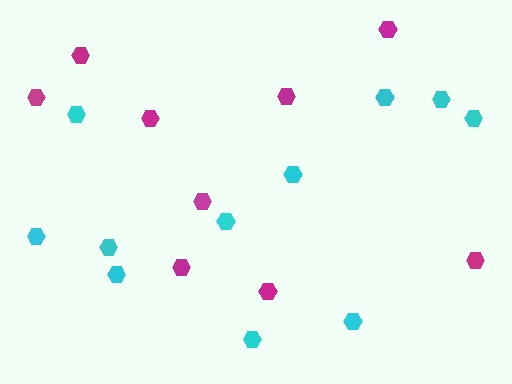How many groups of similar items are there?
There are 2 groups: one group of cyan hexagons (11) and one group of magenta hexagons (9).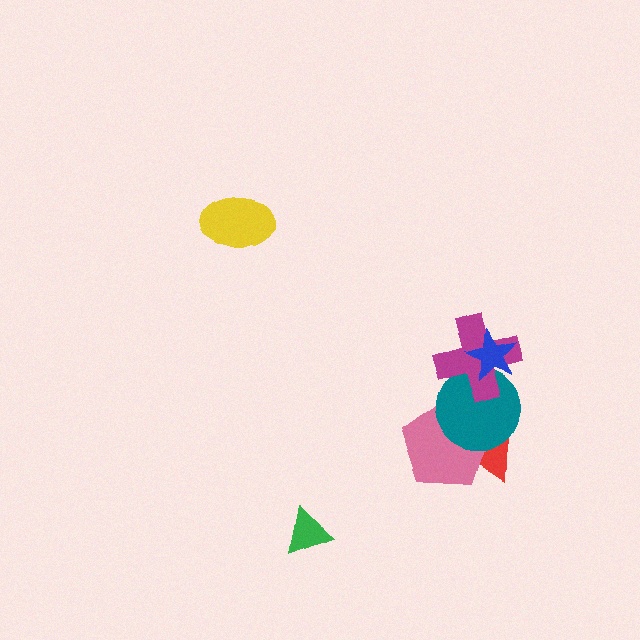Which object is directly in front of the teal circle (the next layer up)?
The magenta cross is directly in front of the teal circle.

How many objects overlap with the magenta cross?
2 objects overlap with the magenta cross.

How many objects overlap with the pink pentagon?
2 objects overlap with the pink pentagon.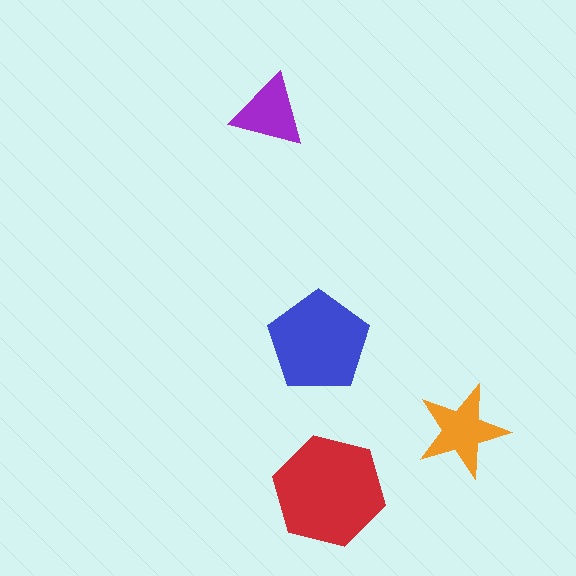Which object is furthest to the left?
The purple triangle is leftmost.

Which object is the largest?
The red hexagon.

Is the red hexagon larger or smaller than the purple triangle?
Larger.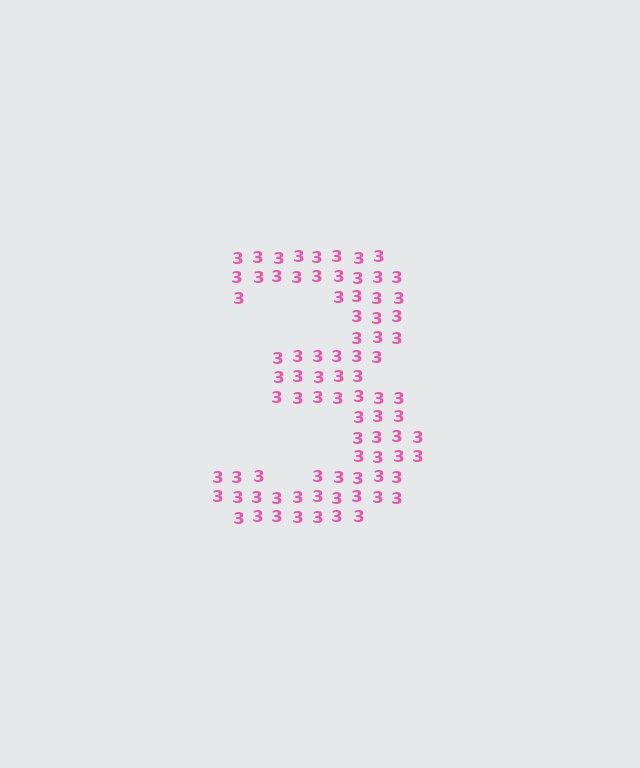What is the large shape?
The large shape is the digit 3.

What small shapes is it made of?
It is made of small digit 3's.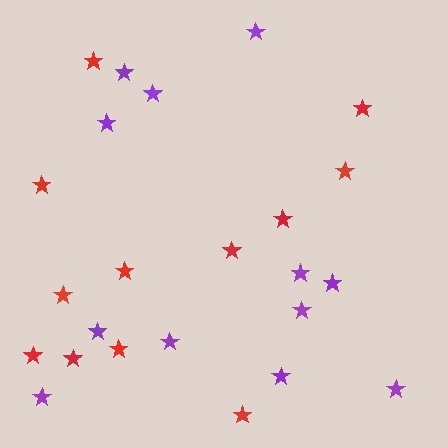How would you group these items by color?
There are 2 groups: one group of purple stars (12) and one group of red stars (12).